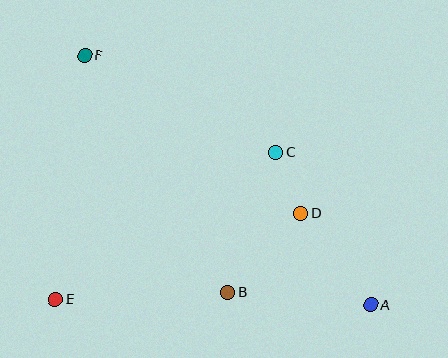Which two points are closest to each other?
Points C and D are closest to each other.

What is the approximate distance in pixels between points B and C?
The distance between B and C is approximately 148 pixels.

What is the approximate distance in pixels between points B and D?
The distance between B and D is approximately 108 pixels.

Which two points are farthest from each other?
Points A and F are farthest from each other.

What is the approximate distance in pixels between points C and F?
The distance between C and F is approximately 214 pixels.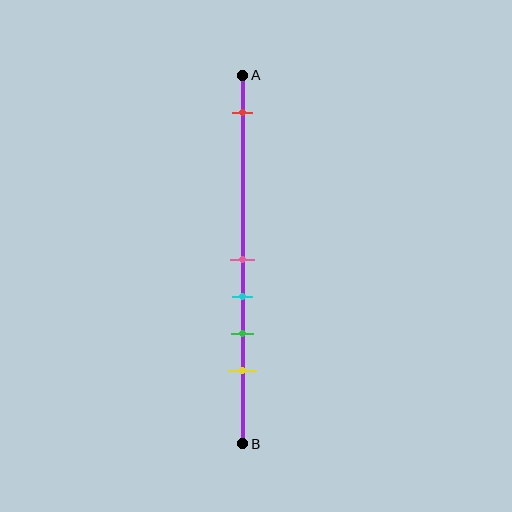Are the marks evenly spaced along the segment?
No, the marks are not evenly spaced.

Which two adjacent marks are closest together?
The pink and cyan marks are the closest adjacent pair.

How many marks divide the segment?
There are 5 marks dividing the segment.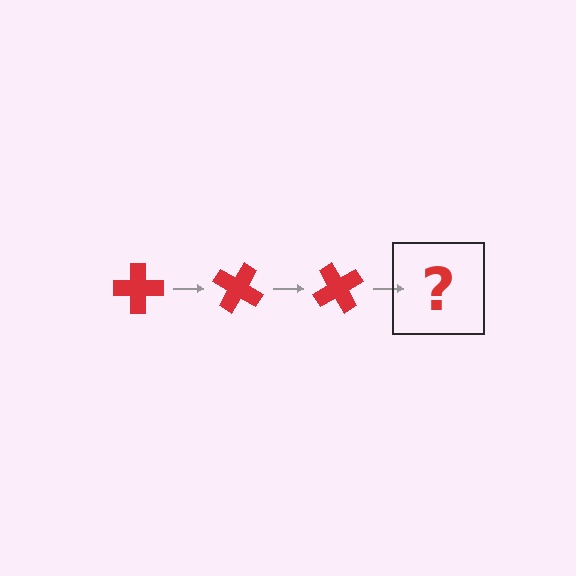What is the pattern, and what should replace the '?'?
The pattern is that the cross rotates 30 degrees each step. The '?' should be a red cross rotated 90 degrees.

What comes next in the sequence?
The next element should be a red cross rotated 90 degrees.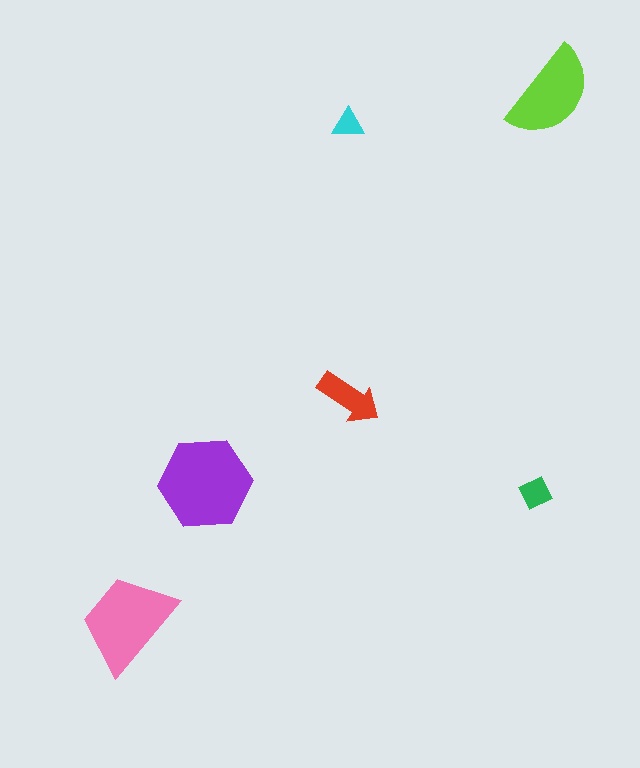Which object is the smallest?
The cyan triangle.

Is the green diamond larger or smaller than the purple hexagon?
Smaller.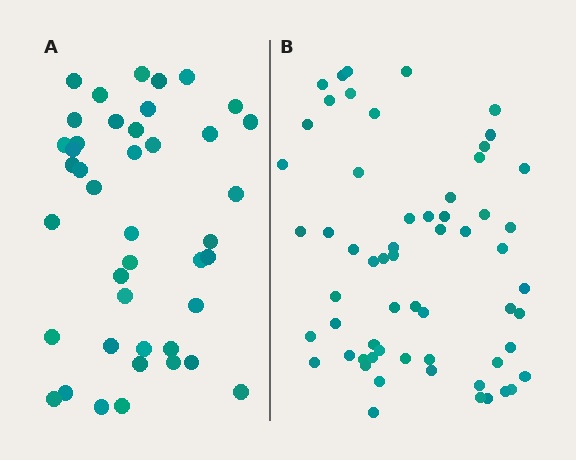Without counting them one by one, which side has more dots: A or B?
Region B (the right region) has more dots.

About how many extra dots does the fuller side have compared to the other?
Region B has approximately 20 more dots than region A.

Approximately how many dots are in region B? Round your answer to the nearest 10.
About 60 dots.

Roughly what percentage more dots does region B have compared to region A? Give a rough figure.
About 45% more.